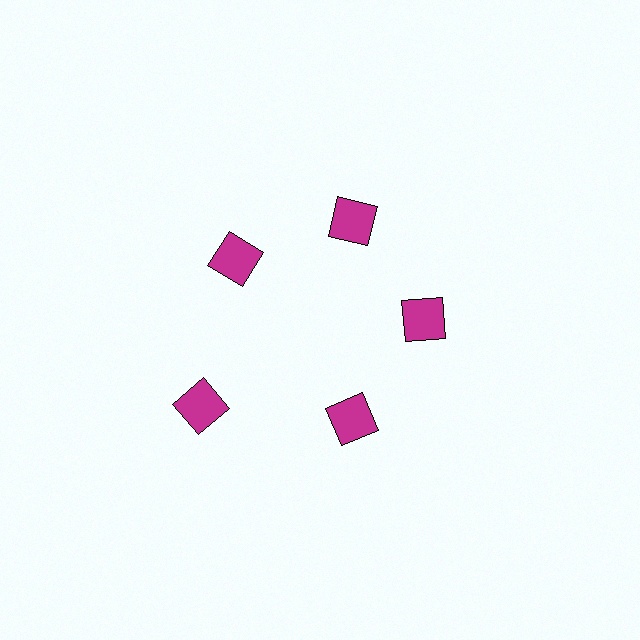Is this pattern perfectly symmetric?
No. The 5 magenta squares are arranged in a ring, but one element near the 8 o'clock position is pushed outward from the center, breaking the 5-fold rotational symmetry.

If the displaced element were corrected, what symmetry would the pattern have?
It would have 5-fold rotational symmetry — the pattern would map onto itself every 72 degrees.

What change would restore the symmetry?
The symmetry would be restored by moving it inward, back onto the ring so that all 5 squares sit at equal angles and equal distance from the center.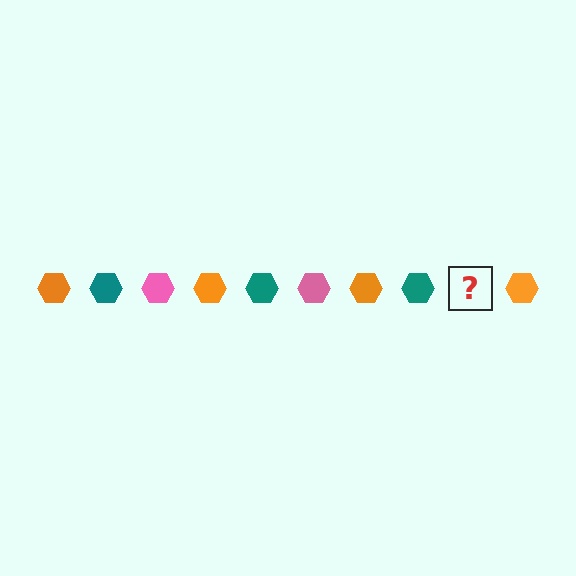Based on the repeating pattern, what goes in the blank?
The blank should be a pink hexagon.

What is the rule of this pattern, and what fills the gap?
The rule is that the pattern cycles through orange, teal, pink hexagons. The gap should be filled with a pink hexagon.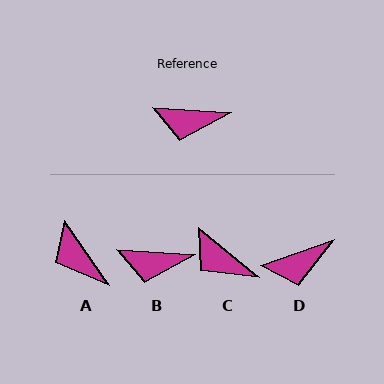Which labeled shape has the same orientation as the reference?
B.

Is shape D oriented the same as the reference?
No, it is off by about 23 degrees.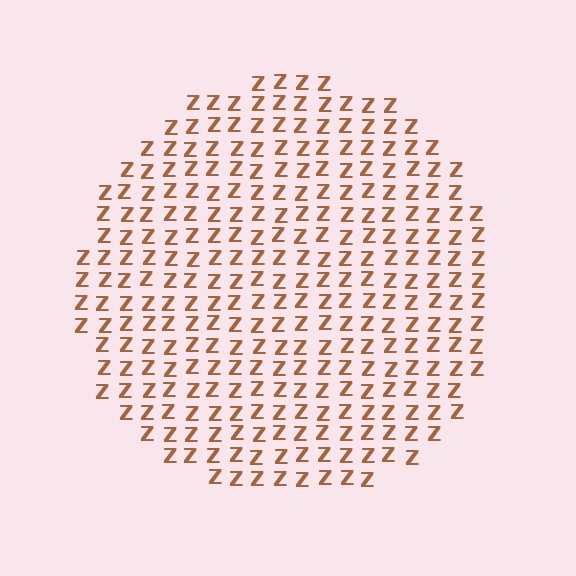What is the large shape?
The large shape is a circle.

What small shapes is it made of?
It is made of small letter Z's.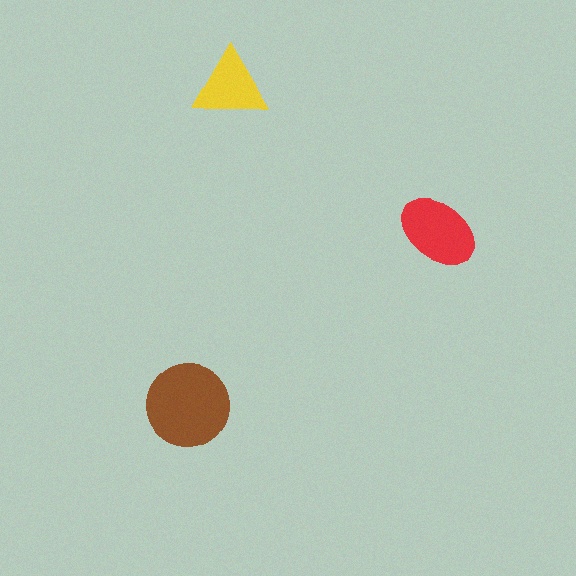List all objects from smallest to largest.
The yellow triangle, the red ellipse, the brown circle.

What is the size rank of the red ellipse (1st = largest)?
2nd.